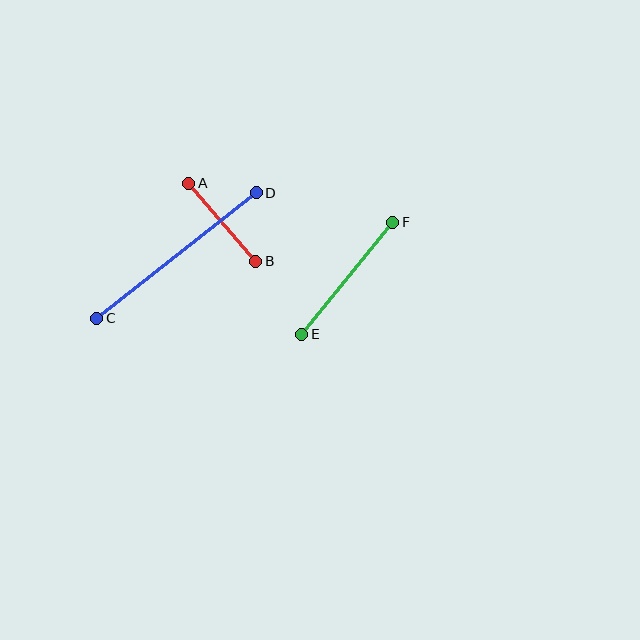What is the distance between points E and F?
The distance is approximately 145 pixels.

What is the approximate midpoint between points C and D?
The midpoint is at approximately (176, 255) pixels.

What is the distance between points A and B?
The distance is approximately 103 pixels.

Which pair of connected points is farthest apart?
Points C and D are farthest apart.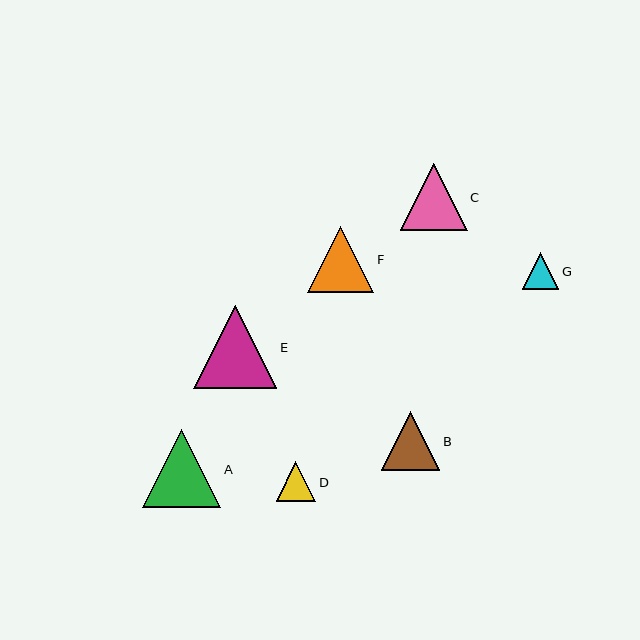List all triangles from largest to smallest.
From largest to smallest: E, A, C, F, B, D, G.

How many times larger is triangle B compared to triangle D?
Triangle B is approximately 1.5 times the size of triangle D.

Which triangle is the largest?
Triangle E is the largest with a size of approximately 83 pixels.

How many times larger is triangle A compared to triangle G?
Triangle A is approximately 2.1 times the size of triangle G.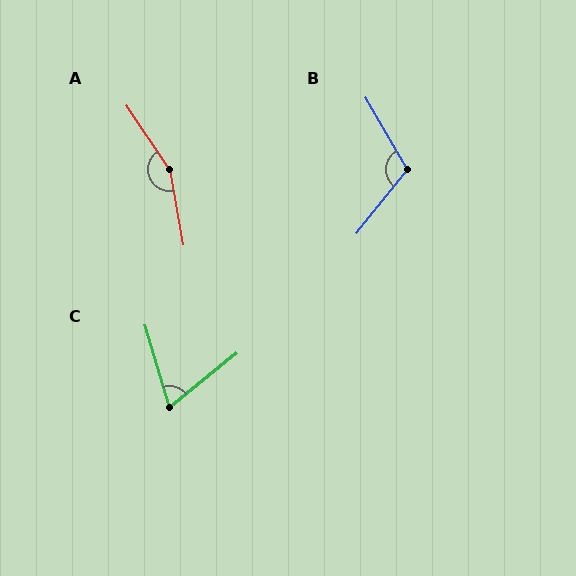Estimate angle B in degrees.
Approximately 111 degrees.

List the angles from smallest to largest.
C (68°), B (111°), A (157°).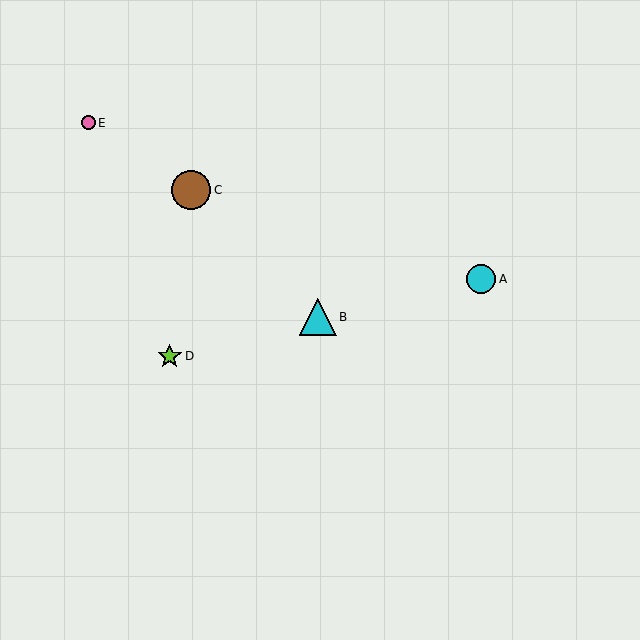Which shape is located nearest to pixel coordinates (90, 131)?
The pink circle (labeled E) at (89, 123) is nearest to that location.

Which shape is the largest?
The brown circle (labeled C) is the largest.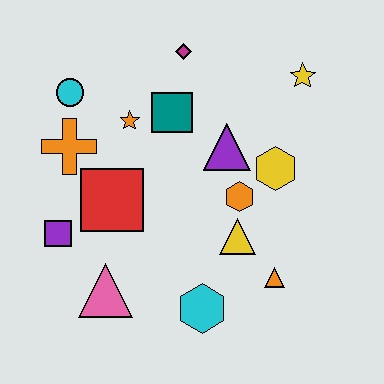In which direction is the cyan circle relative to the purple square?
The cyan circle is above the purple square.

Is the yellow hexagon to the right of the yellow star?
No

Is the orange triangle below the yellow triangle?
Yes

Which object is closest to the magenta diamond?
The teal square is closest to the magenta diamond.